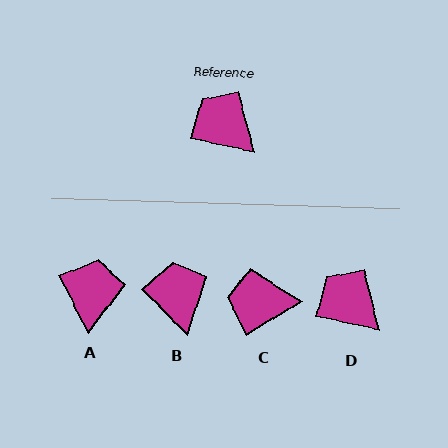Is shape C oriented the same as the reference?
No, it is off by about 42 degrees.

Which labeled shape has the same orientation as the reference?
D.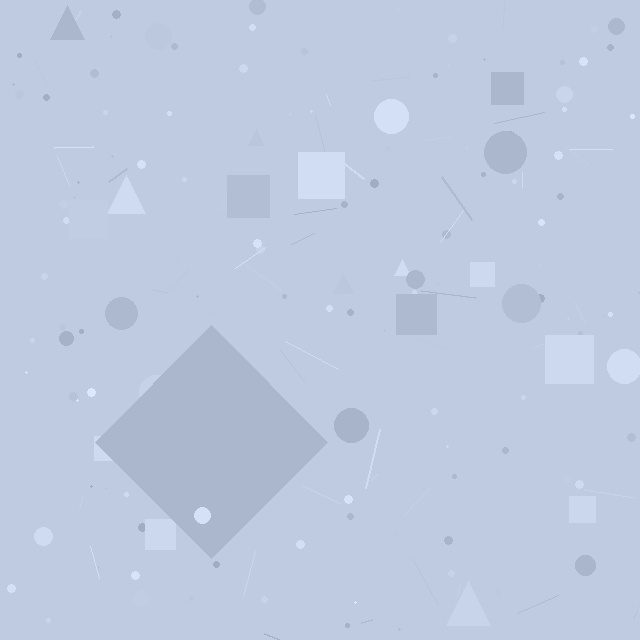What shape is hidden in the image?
A diamond is hidden in the image.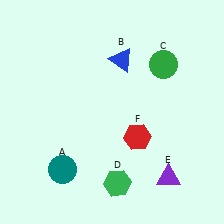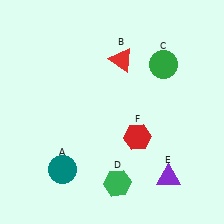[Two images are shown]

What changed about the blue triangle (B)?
In Image 1, B is blue. In Image 2, it changed to red.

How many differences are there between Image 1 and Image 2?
There is 1 difference between the two images.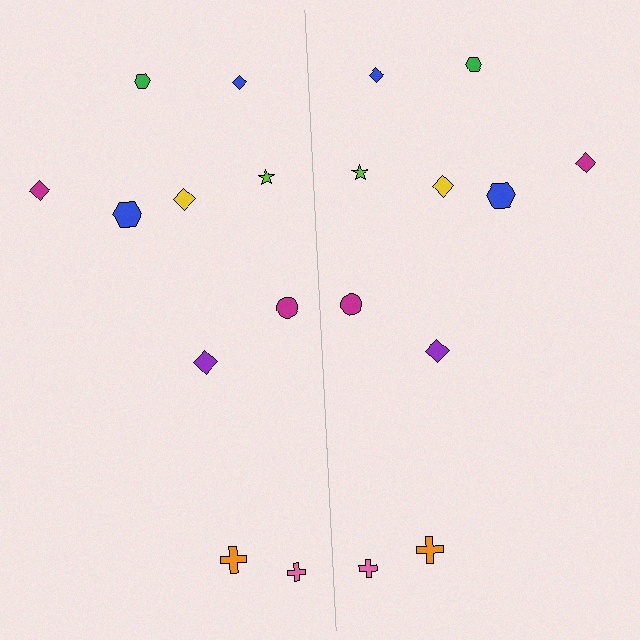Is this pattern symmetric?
Yes, this pattern has bilateral (reflection) symmetry.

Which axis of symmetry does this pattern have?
The pattern has a vertical axis of symmetry running through the center of the image.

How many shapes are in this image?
There are 20 shapes in this image.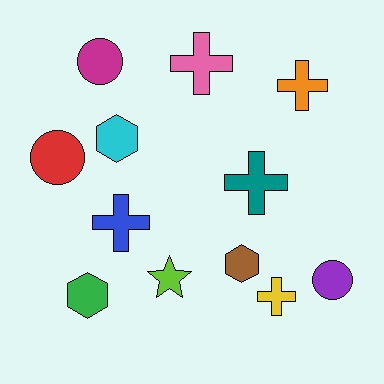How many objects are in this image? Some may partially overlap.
There are 12 objects.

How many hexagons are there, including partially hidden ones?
There are 3 hexagons.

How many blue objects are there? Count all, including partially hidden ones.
There is 1 blue object.